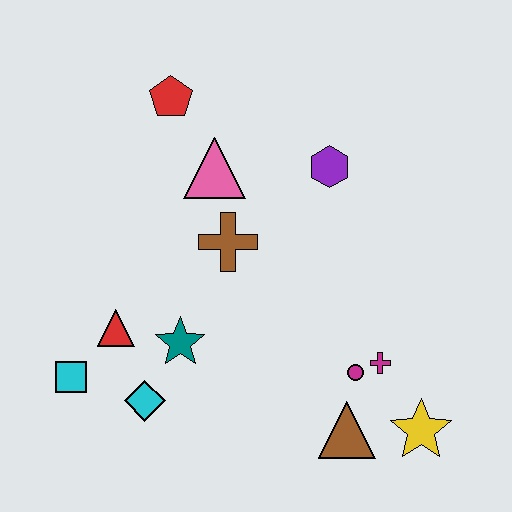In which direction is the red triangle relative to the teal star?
The red triangle is to the left of the teal star.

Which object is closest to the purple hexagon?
The pink triangle is closest to the purple hexagon.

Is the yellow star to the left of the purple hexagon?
No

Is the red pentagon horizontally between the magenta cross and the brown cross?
No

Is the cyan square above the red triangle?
No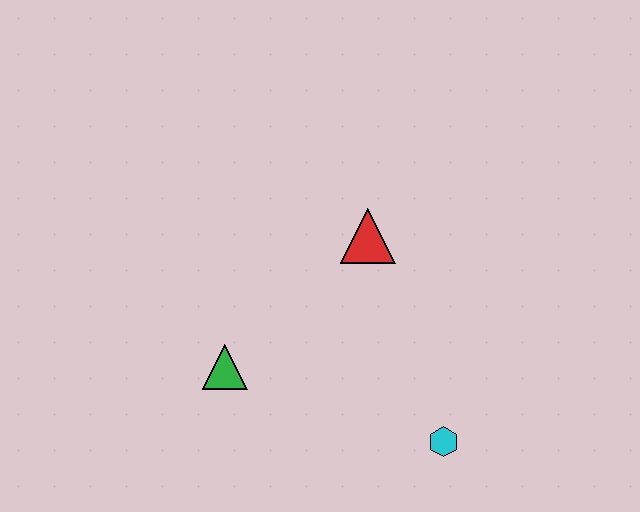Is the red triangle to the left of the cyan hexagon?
Yes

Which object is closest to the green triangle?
The red triangle is closest to the green triangle.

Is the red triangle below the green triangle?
No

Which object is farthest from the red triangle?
The cyan hexagon is farthest from the red triangle.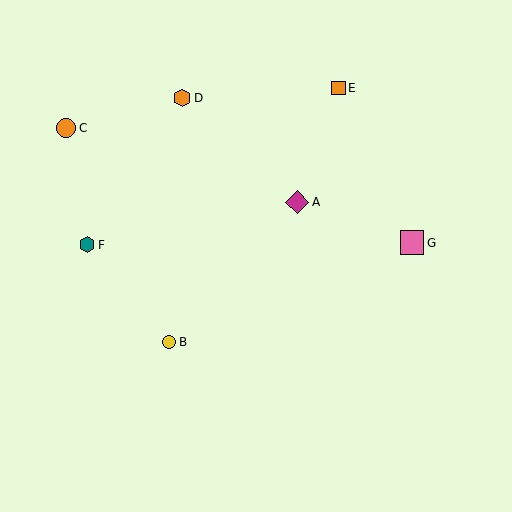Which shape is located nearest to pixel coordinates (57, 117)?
The orange circle (labeled C) at (66, 128) is nearest to that location.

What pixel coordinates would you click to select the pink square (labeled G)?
Click at (412, 243) to select the pink square G.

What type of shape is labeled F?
Shape F is a teal hexagon.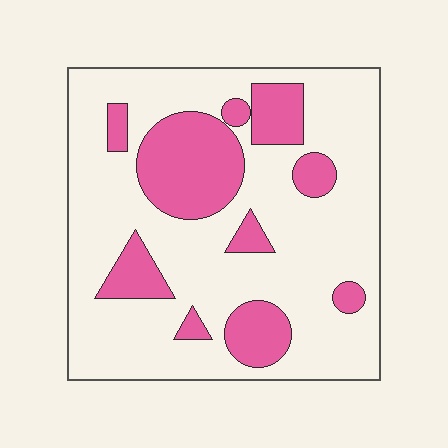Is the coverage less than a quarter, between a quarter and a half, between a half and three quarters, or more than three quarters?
Between a quarter and a half.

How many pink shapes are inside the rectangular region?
10.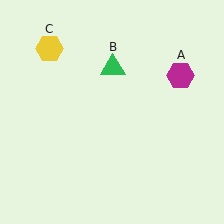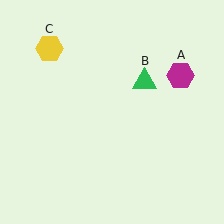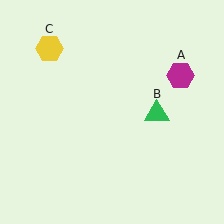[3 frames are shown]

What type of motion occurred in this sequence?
The green triangle (object B) rotated clockwise around the center of the scene.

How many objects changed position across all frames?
1 object changed position: green triangle (object B).